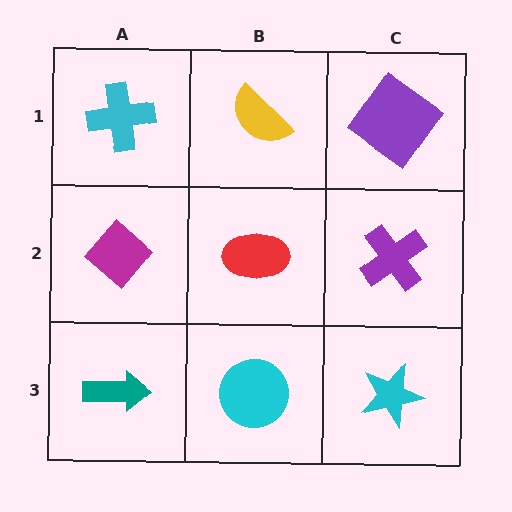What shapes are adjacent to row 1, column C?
A purple cross (row 2, column C), a yellow semicircle (row 1, column B).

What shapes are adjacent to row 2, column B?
A yellow semicircle (row 1, column B), a cyan circle (row 3, column B), a magenta diamond (row 2, column A), a purple cross (row 2, column C).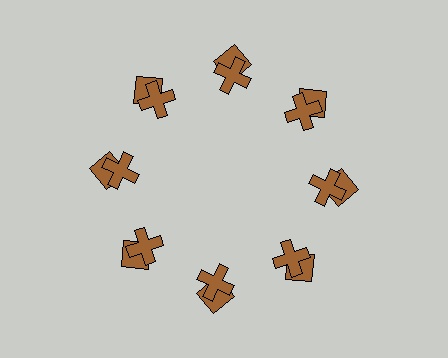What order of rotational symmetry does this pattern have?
This pattern has 8-fold rotational symmetry.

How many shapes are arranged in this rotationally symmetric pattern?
There are 16 shapes, arranged in 8 groups of 2.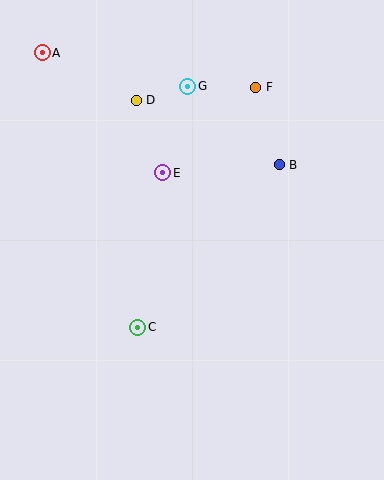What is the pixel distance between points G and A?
The distance between G and A is 150 pixels.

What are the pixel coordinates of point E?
Point E is at (163, 173).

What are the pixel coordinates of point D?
Point D is at (136, 100).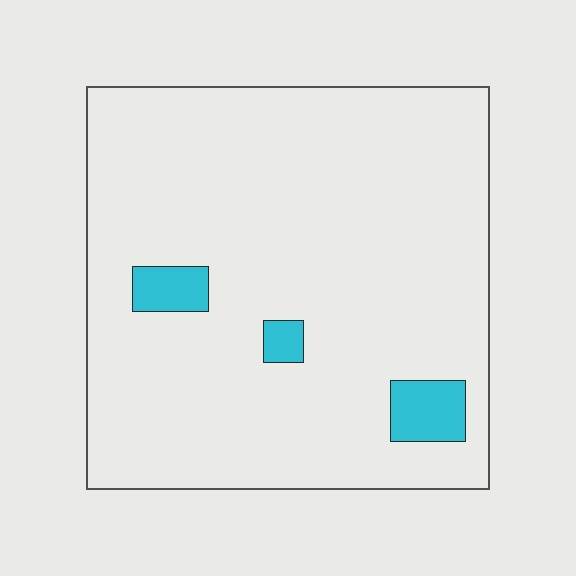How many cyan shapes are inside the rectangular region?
3.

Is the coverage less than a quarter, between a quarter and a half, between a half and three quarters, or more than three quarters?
Less than a quarter.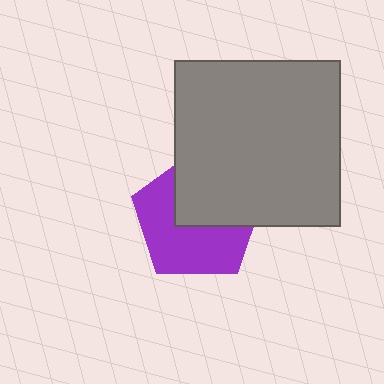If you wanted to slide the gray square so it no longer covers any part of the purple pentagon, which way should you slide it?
Slide it toward the upper-right — that is the most direct way to separate the two shapes.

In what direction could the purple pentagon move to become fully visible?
The purple pentagon could move toward the lower-left. That would shift it out from behind the gray square entirely.